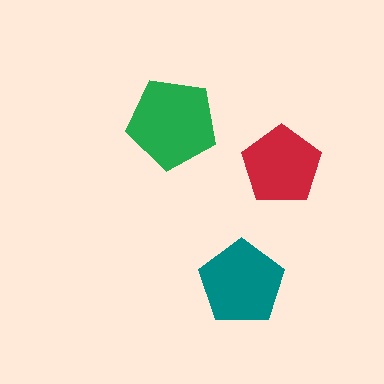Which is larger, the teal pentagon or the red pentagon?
The teal one.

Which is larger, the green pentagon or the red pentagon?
The green one.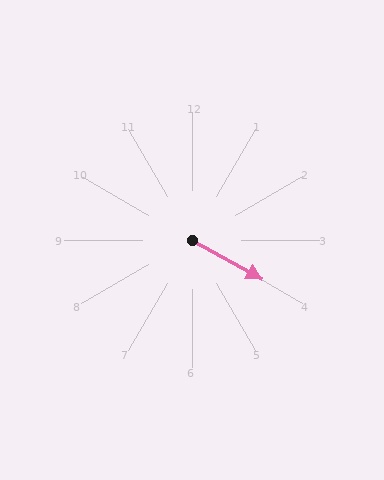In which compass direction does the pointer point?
Southeast.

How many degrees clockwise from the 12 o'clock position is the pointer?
Approximately 119 degrees.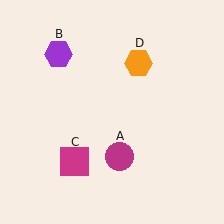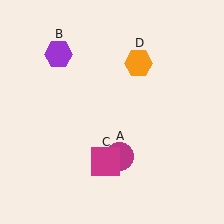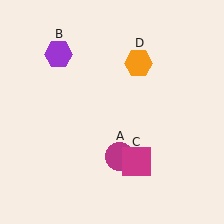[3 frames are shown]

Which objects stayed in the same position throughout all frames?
Magenta circle (object A) and purple hexagon (object B) and orange hexagon (object D) remained stationary.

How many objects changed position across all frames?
1 object changed position: magenta square (object C).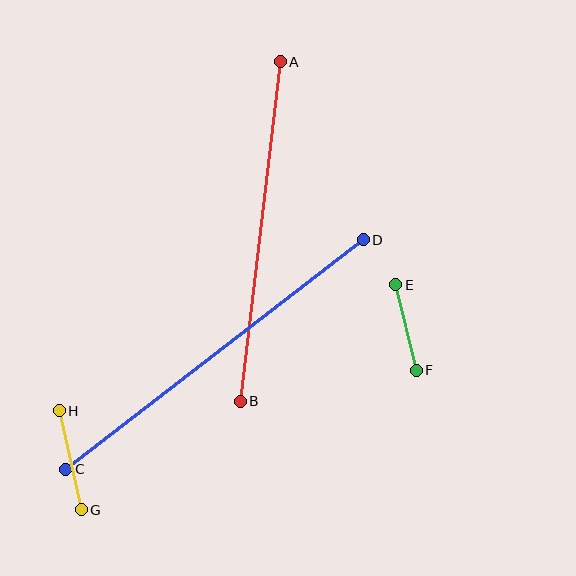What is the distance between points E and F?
The distance is approximately 88 pixels.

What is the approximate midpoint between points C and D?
The midpoint is at approximately (214, 355) pixels.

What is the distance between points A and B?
The distance is approximately 342 pixels.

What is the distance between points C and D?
The distance is approximately 375 pixels.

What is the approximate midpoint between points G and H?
The midpoint is at approximately (70, 460) pixels.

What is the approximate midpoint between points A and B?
The midpoint is at approximately (260, 231) pixels.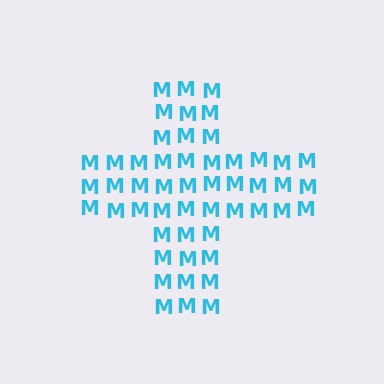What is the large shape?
The large shape is a cross.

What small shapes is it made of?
It is made of small letter M's.